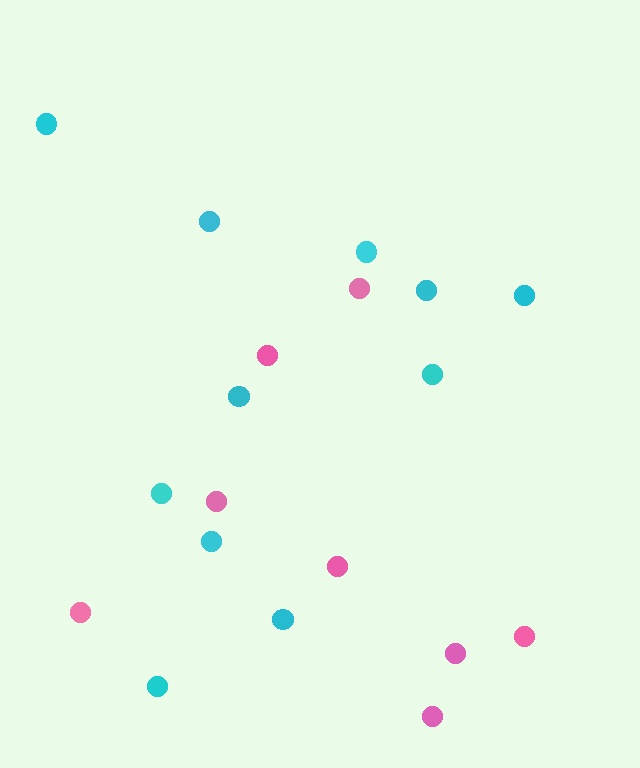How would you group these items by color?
There are 2 groups: one group of pink circles (8) and one group of cyan circles (11).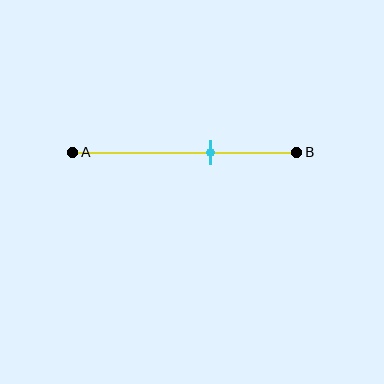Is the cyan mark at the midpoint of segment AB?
No, the mark is at about 60% from A, not at the 50% midpoint.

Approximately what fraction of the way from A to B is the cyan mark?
The cyan mark is approximately 60% of the way from A to B.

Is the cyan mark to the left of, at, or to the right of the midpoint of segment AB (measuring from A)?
The cyan mark is to the right of the midpoint of segment AB.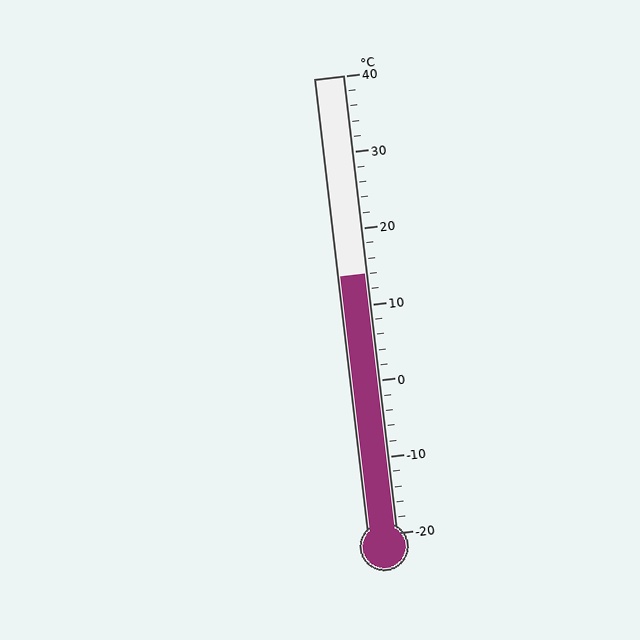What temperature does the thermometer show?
The thermometer shows approximately 14°C.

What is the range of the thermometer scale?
The thermometer scale ranges from -20°C to 40°C.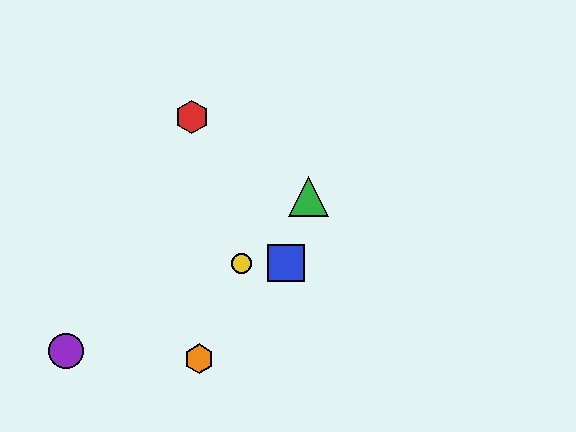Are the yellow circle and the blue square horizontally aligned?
Yes, both are at y≈263.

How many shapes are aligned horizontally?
2 shapes (the blue square, the yellow circle) are aligned horizontally.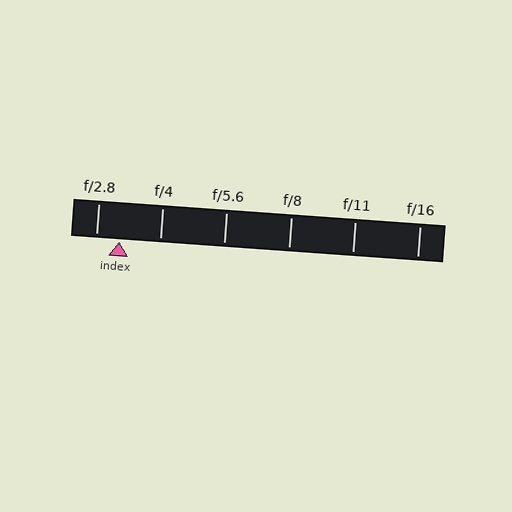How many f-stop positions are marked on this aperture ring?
There are 6 f-stop positions marked.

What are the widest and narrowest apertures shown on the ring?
The widest aperture shown is f/2.8 and the narrowest is f/16.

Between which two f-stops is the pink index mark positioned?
The index mark is between f/2.8 and f/4.